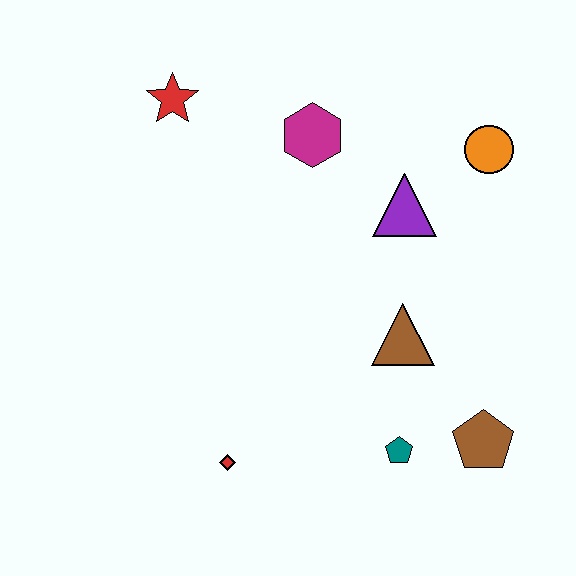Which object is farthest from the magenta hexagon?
The brown pentagon is farthest from the magenta hexagon.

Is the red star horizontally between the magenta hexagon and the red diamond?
No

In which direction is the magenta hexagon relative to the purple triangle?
The magenta hexagon is to the left of the purple triangle.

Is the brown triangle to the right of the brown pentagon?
No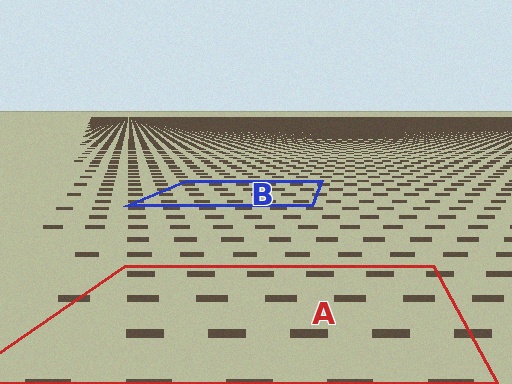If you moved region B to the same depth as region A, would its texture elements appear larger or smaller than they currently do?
They would appear larger. At a closer depth, the same texture elements are projected at a bigger on-screen size.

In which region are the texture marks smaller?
The texture marks are smaller in region B, because it is farther away.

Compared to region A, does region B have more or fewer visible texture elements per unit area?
Region B has more texture elements per unit area — they are packed more densely because it is farther away.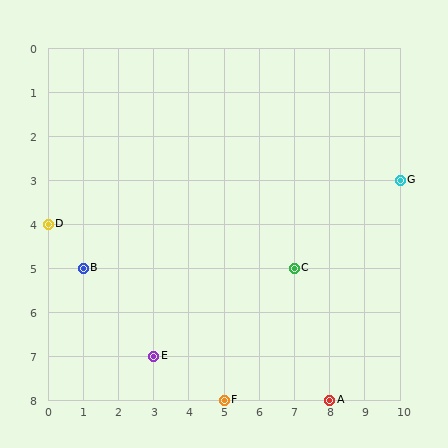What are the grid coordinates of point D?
Point D is at grid coordinates (0, 4).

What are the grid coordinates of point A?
Point A is at grid coordinates (8, 8).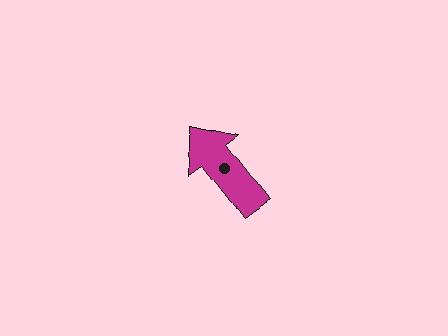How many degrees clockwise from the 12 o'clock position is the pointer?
Approximately 322 degrees.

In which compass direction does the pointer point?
Northwest.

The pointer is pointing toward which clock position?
Roughly 11 o'clock.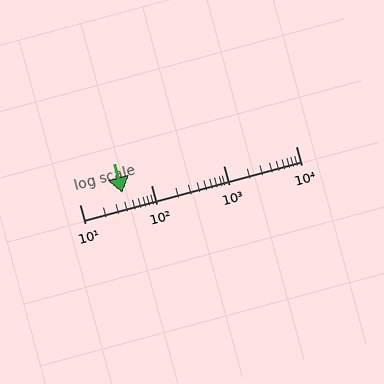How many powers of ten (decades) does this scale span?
The scale spans 3 decades, from 10 to 10000.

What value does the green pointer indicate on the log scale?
The pointer indicates approximately 39.